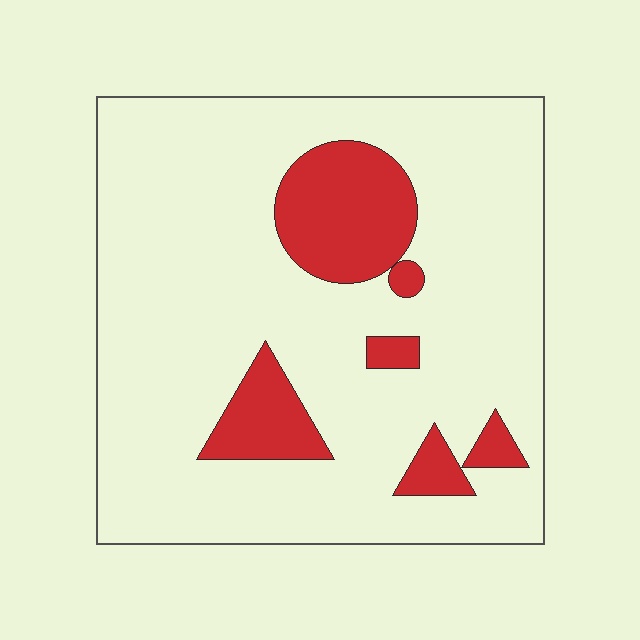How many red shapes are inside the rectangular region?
6.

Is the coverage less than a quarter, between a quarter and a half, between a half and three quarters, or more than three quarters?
Less than a quarter.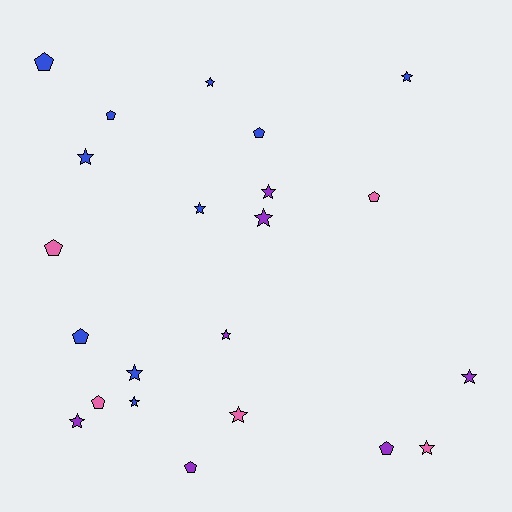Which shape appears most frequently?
Star, with 13 objects.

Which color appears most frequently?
Blue, with 10 objects.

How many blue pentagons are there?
There are 4 blue pentagons.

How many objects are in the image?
There are 22 objects.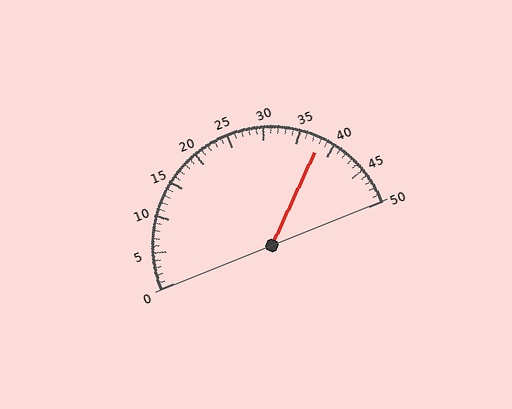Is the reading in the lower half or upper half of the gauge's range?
The reading is in the upper half of the range (0 to 50).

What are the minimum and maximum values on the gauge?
The gauge ranges from 0 to 50.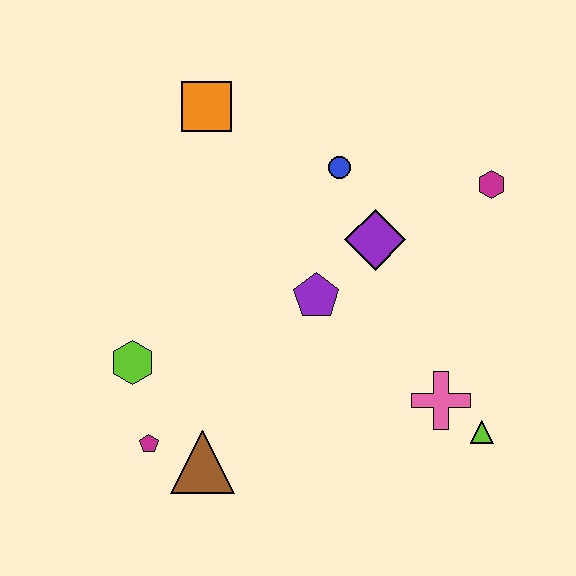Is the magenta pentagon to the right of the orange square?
No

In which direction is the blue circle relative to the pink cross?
The blue circle is above the pink cross.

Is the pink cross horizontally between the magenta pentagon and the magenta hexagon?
Yes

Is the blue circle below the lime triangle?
No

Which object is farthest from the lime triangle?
The orange square is farthest from the lime triangle.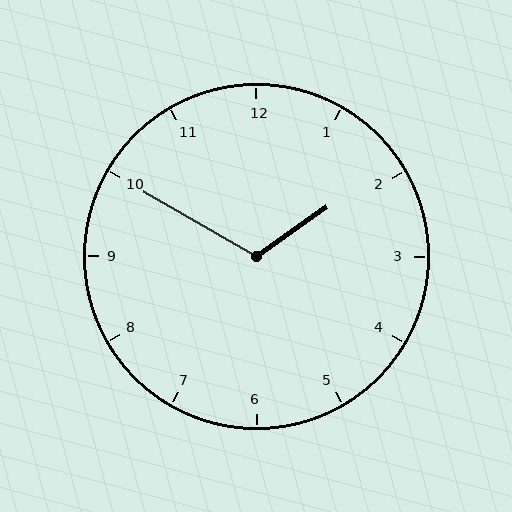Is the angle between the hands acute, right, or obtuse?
It is obtuse.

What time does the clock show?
1:50.